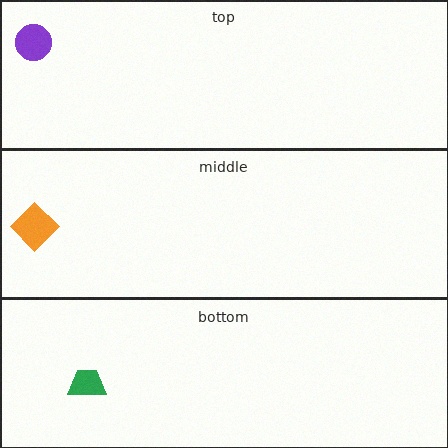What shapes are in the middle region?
The orange diamond.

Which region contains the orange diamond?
The middle region.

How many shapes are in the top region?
1.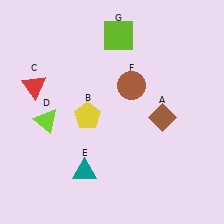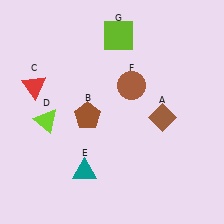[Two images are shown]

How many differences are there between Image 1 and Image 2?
There is 1 difference between the two images.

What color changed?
The pentagon (B) changed from yellow in Image 1 to brown in Image 2.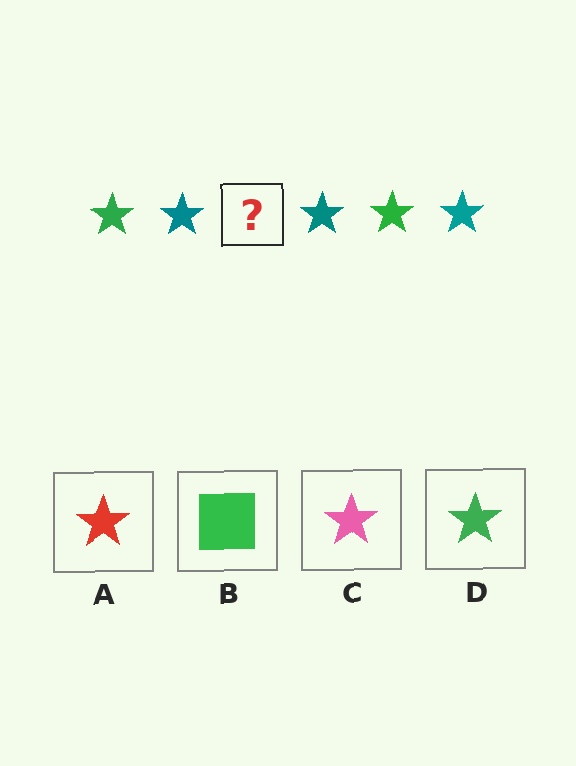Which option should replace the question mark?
Option D.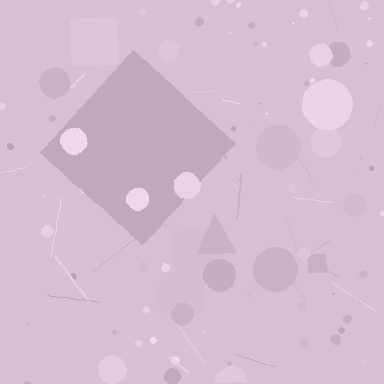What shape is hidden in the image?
A diamond is hidden in the image.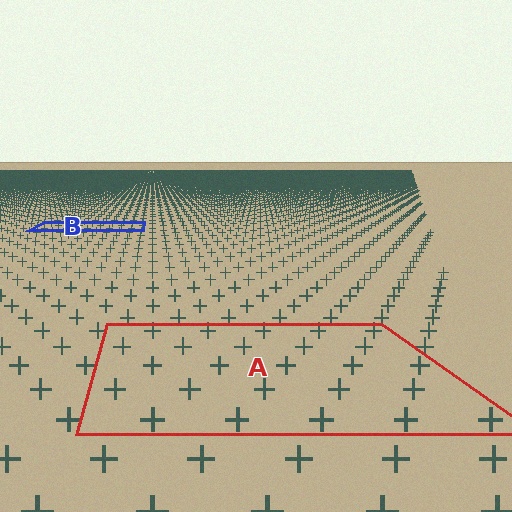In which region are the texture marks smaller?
The texture marks are smaller in region B, because it is farther away.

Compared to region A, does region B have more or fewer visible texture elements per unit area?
Region B has more texture elements per unit area — they are packed more densely because it is farther away.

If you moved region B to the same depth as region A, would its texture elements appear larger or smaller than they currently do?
They would appear larger. At a closer depth, the same texture elements are projected at a bigger on-screen size.